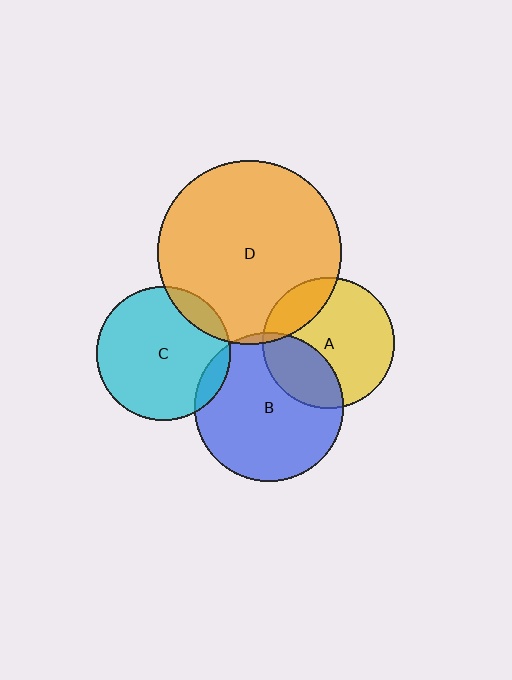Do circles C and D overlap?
Yes.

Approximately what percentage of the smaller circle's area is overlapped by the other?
Approximately 10%.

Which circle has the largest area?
Circle D (orange).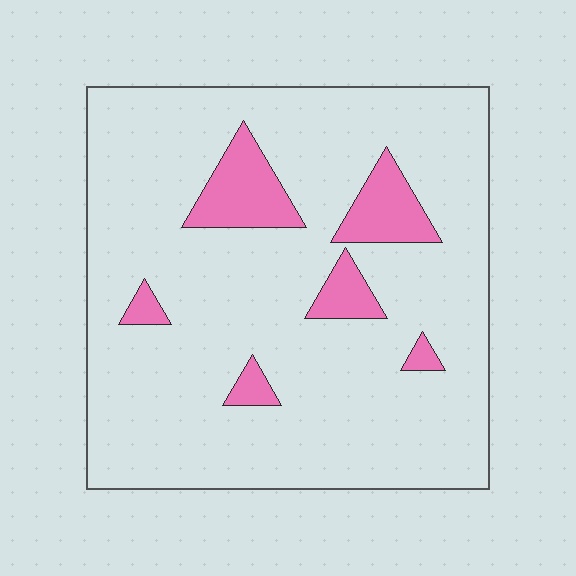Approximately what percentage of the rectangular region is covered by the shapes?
Approximately 10%.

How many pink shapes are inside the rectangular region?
6.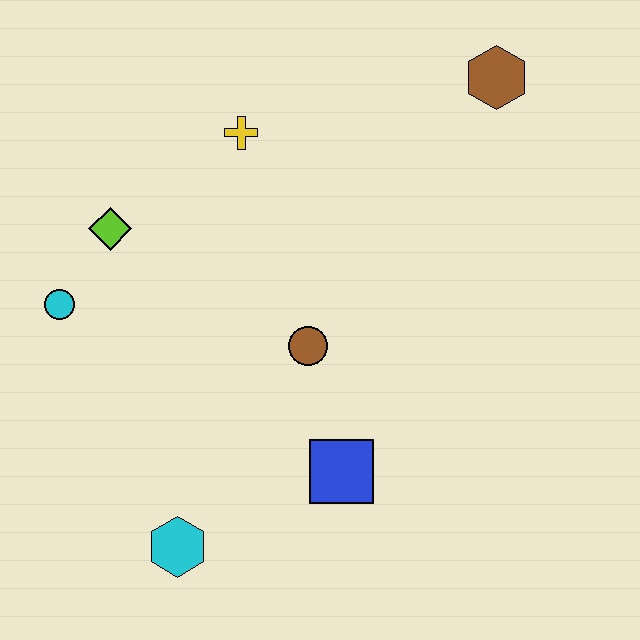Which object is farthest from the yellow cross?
The cyan hexagon is farthest from the yellow cross.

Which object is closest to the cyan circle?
The lime diamond is closest to the cyan circle.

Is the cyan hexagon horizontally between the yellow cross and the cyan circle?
Yes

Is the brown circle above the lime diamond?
No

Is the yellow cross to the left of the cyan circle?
No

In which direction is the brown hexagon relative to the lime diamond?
The brown hexagon is to the right of the lime diamond.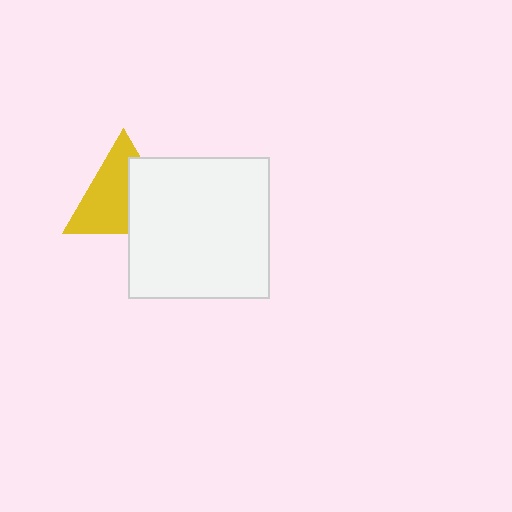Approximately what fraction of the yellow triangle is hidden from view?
Roughly 41% of the yellow triangle is hidden behind the white square.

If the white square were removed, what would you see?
You would see the complete yellow triangle.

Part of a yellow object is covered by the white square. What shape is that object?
It is a triangle.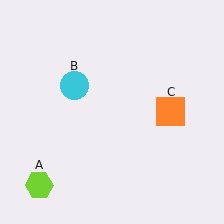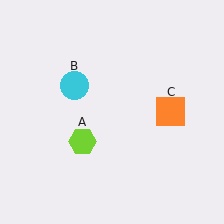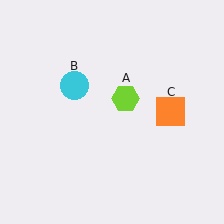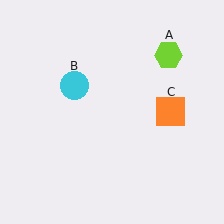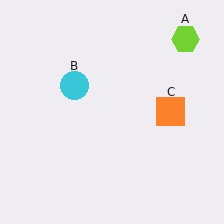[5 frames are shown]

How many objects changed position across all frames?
1 object changed position: lime hexagon (object A).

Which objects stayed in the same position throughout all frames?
Cyan circle (object B) and orange square (object C) remained stationary.